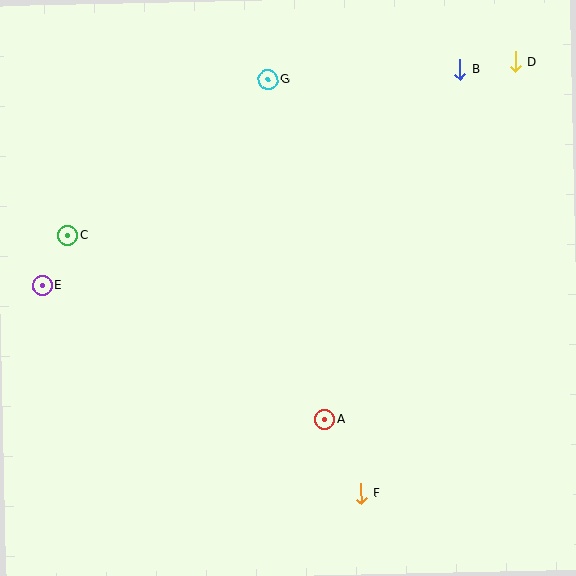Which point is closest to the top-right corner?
Point D is closest to the top-right corner.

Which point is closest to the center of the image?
Point A at (324, 420) is closest to the center.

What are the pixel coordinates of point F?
Point F is at (361, 494).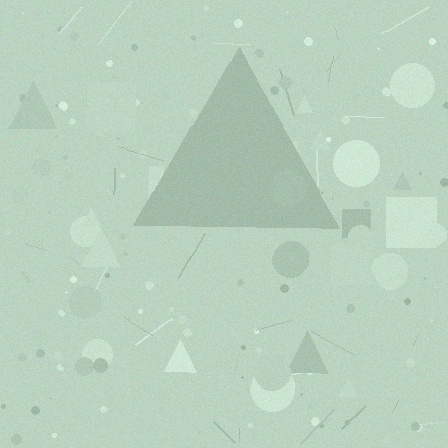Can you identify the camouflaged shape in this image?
The camouflaged shape is a triangle.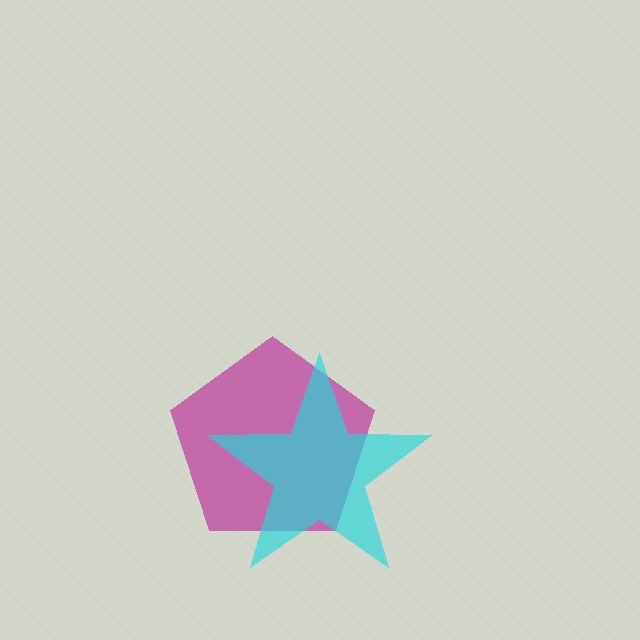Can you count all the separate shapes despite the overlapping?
Yes, there are 2 separate shapes.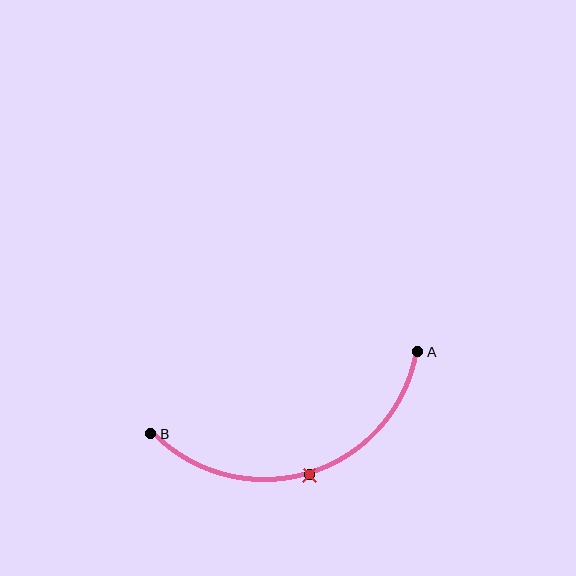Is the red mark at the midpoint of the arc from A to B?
Yes. The red mark lies on the arc at equal arc-length from both A and B — it is the arc midpoint.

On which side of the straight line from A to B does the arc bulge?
The arc bulges below the straight line connecting A and B.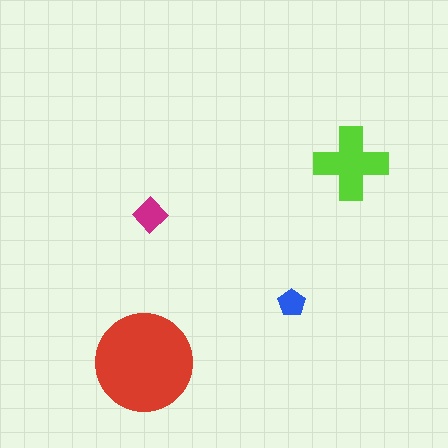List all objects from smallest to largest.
The blue pentagon, the magenta diamond, the lime cross, the red circle.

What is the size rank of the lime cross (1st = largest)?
2nd.